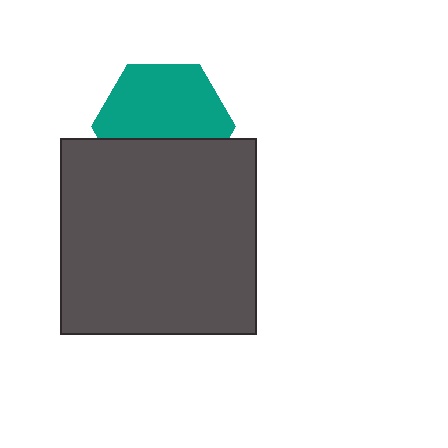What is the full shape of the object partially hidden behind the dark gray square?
The partially hidden object is a teal hexagon.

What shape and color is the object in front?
The object in front is a dark gray square.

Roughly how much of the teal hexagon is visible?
About half of it is visible (roughly 61%).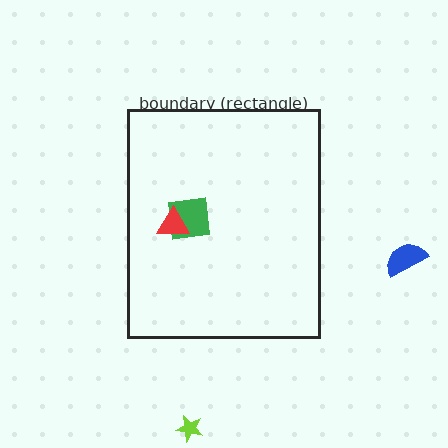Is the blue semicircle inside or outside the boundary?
Outside.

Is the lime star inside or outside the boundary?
Outside.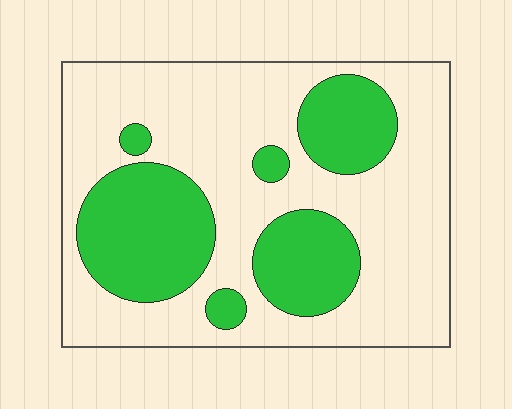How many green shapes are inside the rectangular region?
6.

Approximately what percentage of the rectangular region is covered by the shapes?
Approximately 30%.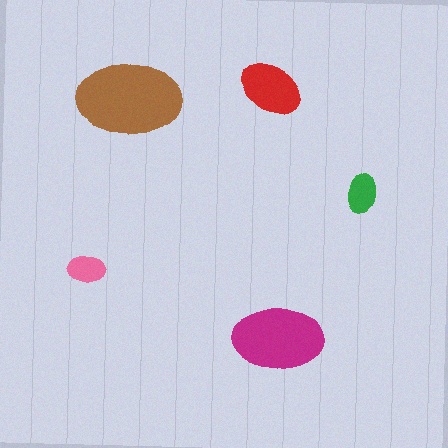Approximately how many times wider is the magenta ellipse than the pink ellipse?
About 2.5 times wider.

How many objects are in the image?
There are 5 objects in the image.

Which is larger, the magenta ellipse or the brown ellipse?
The brown one.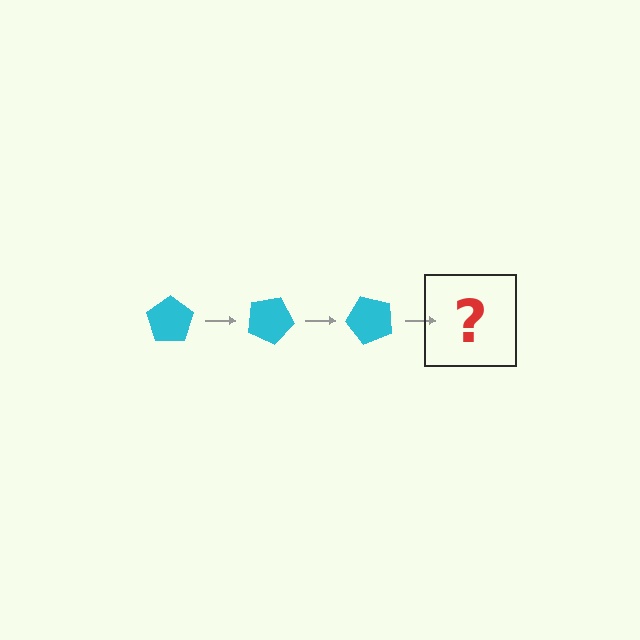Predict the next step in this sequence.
The next step is a cyan pentagon rotated 75 degrees.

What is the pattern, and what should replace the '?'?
The pattern is that the pentagon rotates 25 degrees each step. The '?' should be a cyan pentagon rotated 75 degrees.